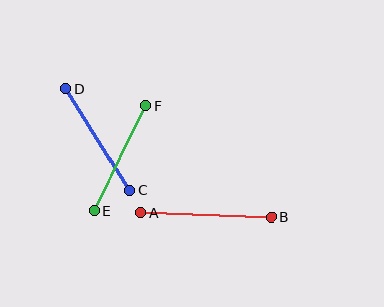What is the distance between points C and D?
The distance is approximately 121 pixels.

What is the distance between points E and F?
The distance is approximately 116 pixels.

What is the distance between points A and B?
The distance is approximately 131 pixels.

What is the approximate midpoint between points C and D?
The midpoint is at approximately (98, 140) pixels.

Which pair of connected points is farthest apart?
Points A and B are farthest apart.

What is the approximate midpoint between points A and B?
The midpoint is at approximately (207, 215) pixels.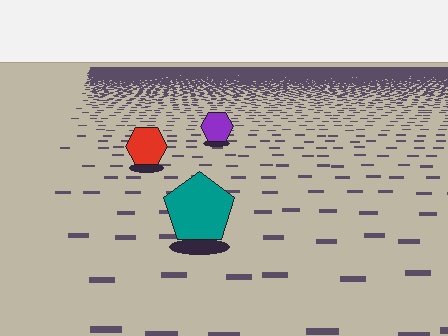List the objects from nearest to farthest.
From nearest to farthest: the teal pentagon, the red hexagon, the purple hexagon.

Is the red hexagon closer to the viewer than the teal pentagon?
No. The teal pentagon is closer — you can tell from the texture gradient: the ground texture is coarser near it.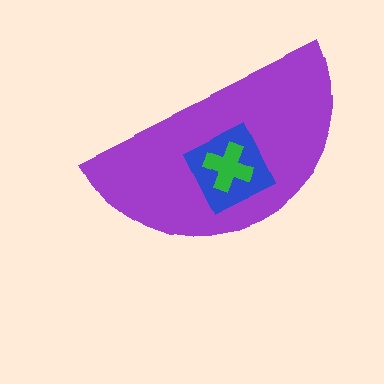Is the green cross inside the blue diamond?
Yes.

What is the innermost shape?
The green cross.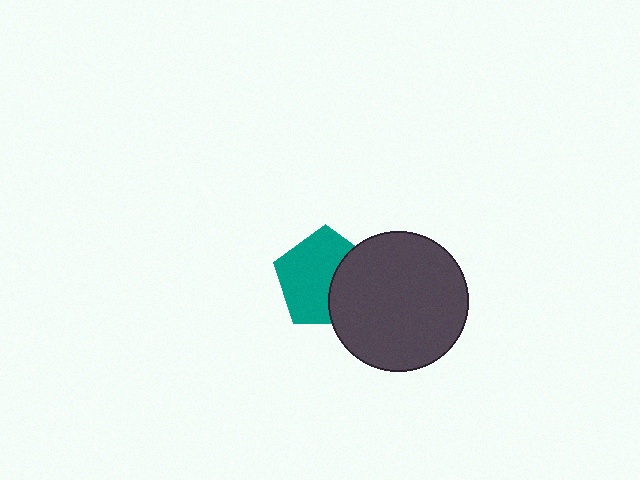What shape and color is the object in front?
The object in front is a dark gray circle.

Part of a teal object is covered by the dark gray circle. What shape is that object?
It is a pentagon.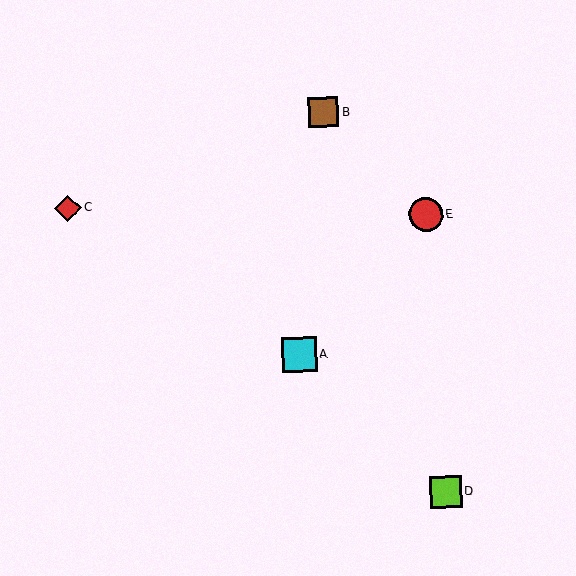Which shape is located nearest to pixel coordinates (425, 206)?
The red circle (labeled E) at (426, 215) is nearest to that location.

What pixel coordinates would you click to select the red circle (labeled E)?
Click at (426, 215) to select the red circle E.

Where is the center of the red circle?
The center of the red circle is at (426, 215).